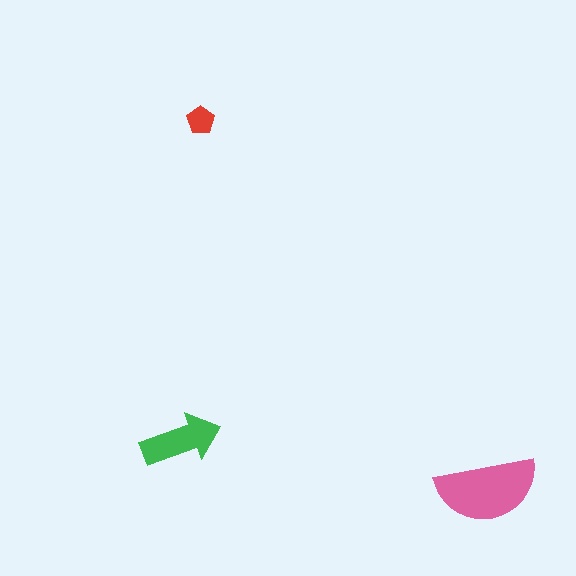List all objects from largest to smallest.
The pink semicircle, the green arrow, the red pentagon.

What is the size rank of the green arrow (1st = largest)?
2nd.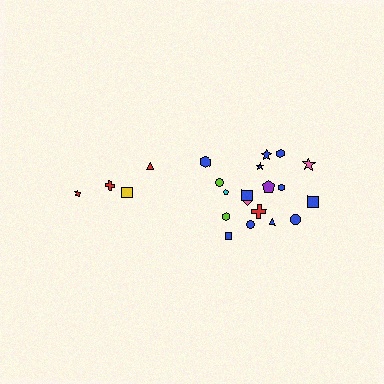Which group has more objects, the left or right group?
The right group.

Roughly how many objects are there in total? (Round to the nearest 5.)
Roughly 20 objects in total.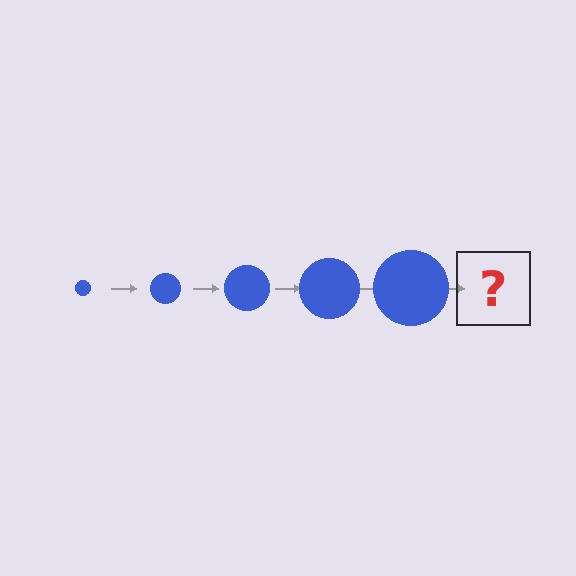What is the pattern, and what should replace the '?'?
The pattern is that the circle gets progressively larger each step. The '?' should be a blue circle, larger than the previous one.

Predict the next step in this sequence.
The next step is a blue circle, larger than the previous one.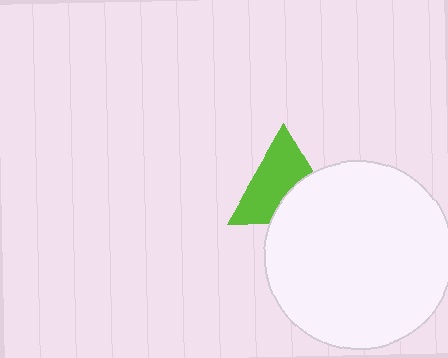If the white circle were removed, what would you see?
You would see the complete lime triangle.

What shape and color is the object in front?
The object in front is a white circle.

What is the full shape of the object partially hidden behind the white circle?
The partially hidden object is a lime triangle.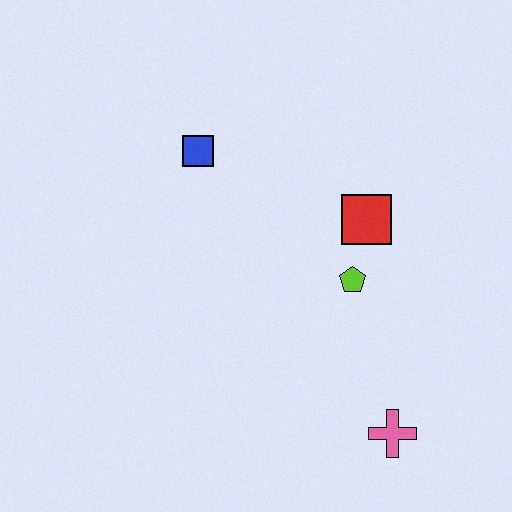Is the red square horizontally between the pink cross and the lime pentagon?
Yes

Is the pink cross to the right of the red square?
Yes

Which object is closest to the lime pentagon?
The red square is closest to the lime pentagon.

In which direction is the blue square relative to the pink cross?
The blue square is above the pink cross.